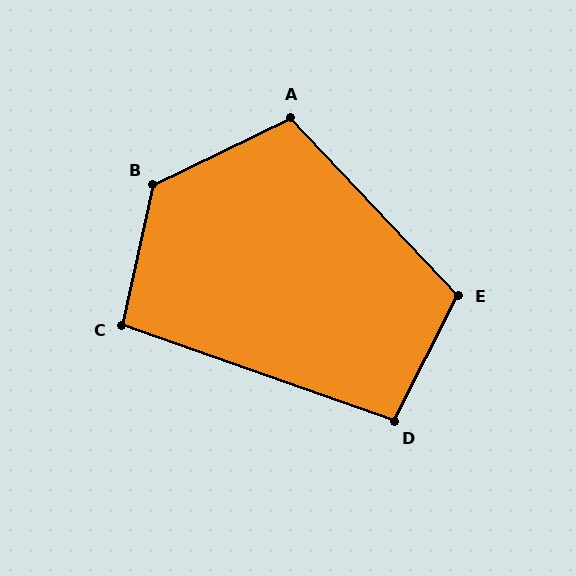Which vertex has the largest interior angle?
B, at approximately 128 degrees.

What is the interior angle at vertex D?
Approximately 98 degrees (obtuse).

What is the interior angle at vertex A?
Approximately 107 degrees (obtuse).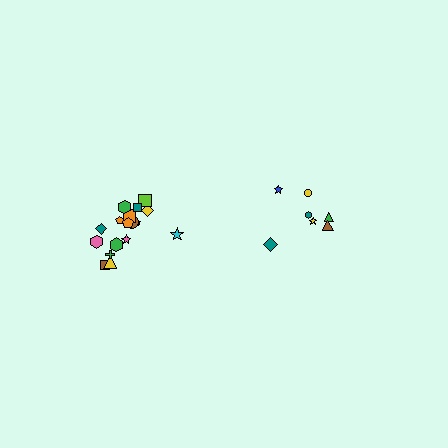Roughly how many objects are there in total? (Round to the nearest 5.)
Roughly 25 objects in total.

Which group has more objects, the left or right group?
The left group.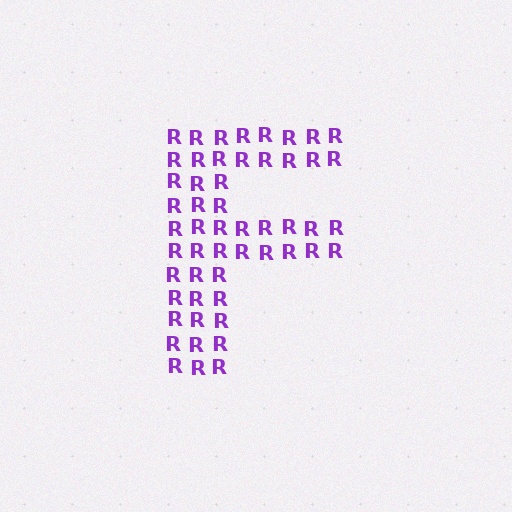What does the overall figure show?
The overall figure shows the letter F.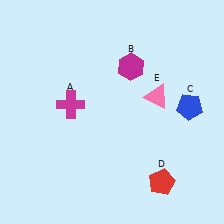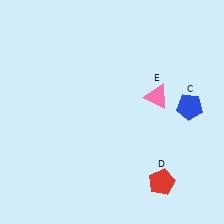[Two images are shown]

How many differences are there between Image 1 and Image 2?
There are 2 differences between the two images.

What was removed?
The magenta cross (A), the magenta hexagon (B) were removed in Image 2.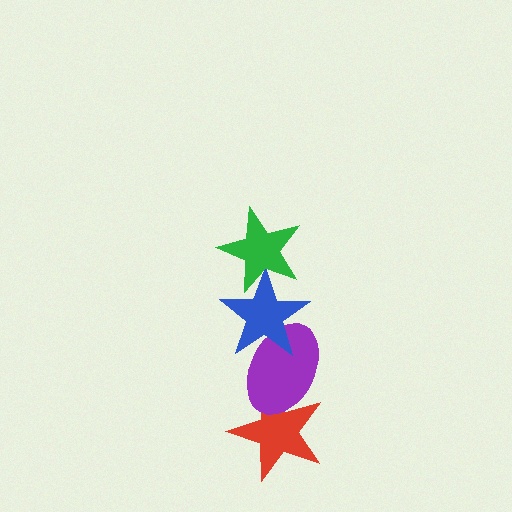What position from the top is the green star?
The green star is 1st from the top.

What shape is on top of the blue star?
The green star is on top of the blue star.